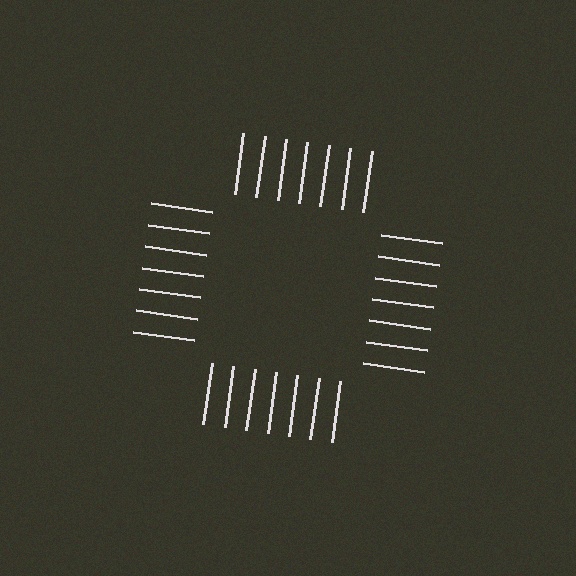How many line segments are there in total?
28 — 7 along each of the 4 edges.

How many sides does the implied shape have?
4 sides — the line-ends trace a square.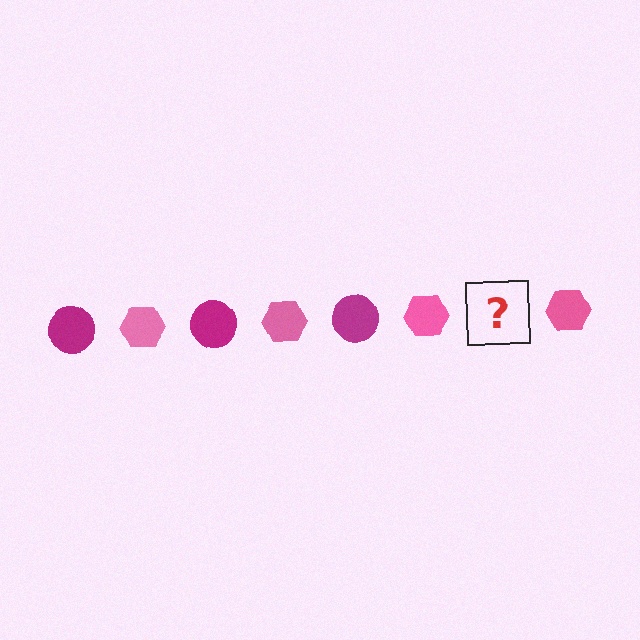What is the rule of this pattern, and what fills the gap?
The rule is that the pattern alternates between magenta circle and pink hexagon. The gap should be filled with a magenta circle.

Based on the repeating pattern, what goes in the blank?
The blank should be a magenta circle.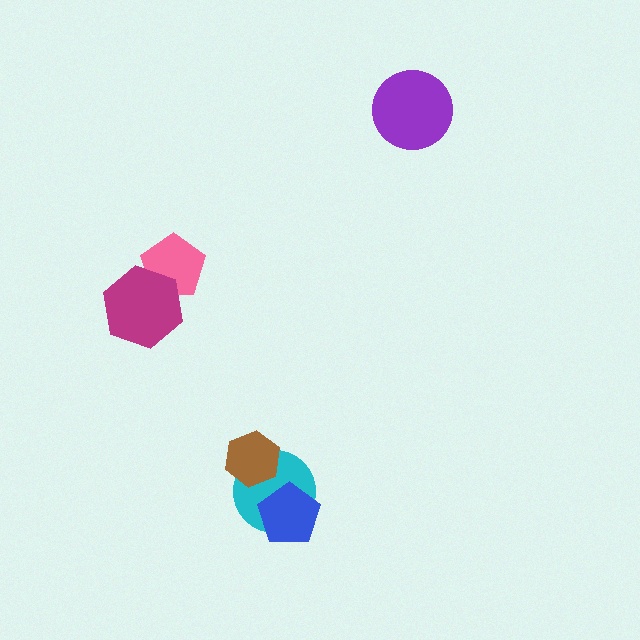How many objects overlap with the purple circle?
0 objects overlap with the purple circle.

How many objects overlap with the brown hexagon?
1 object overlaps with the brown hexagon.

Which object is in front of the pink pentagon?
The magenta hexagon is in front of the pink pentagon.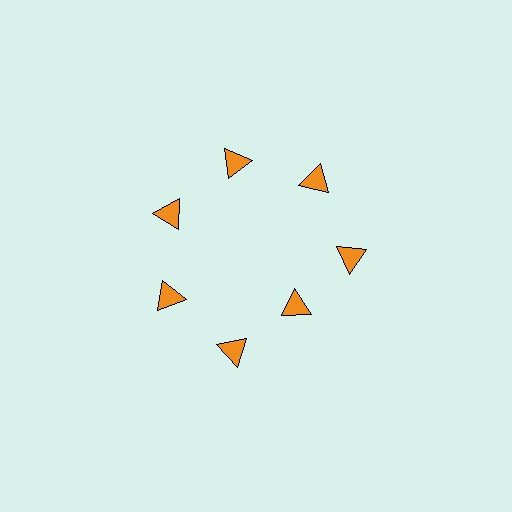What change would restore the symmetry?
The symmetry would be restored by moving it outward, back onto the ring so that all 7 triangles sit at equal angles and equal distance from the center.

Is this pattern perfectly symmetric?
No. The 7 orange triangles are arranged in a ring, but one element near the 5 o'clock position is pulled inward toward the center, breaking the 7-fold rotational symmetry.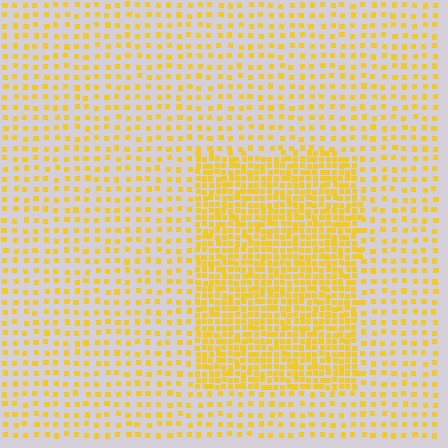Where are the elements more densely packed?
The elements are more densely packed inside the rectangle boundary.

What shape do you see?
I see a rectangle.